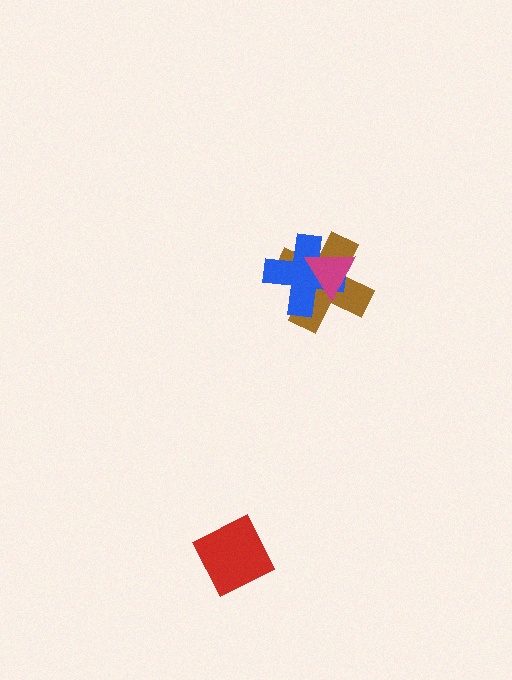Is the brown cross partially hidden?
Yes, it is partially covered by another shape.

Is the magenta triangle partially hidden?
No, no other shape covers it.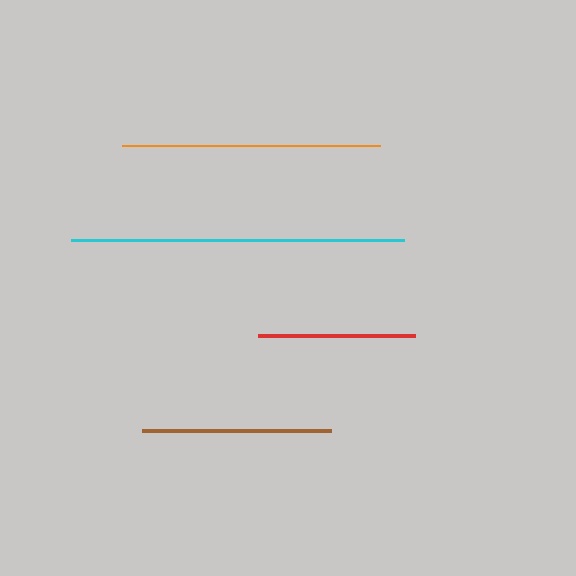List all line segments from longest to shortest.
From longest to shortest: cyan, orange, brown, red.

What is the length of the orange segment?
The orange segment is approximately 258 pixels long.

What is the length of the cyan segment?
The cyan segment is approximately 333 pixels long.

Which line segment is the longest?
The cyan line is the longest at approximately 333 pixels.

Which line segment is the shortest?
The red line is the shortest at approximately 157 pixels.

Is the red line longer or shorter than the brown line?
The brown line is longer than the red line.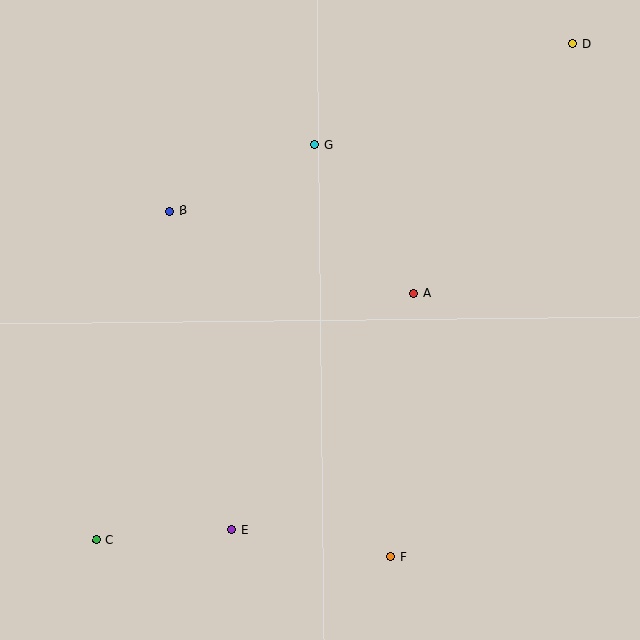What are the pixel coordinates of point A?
Point A is at (414, 293).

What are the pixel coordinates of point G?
Point G is at (315, 145).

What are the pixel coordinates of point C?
Point C is at (97, 540).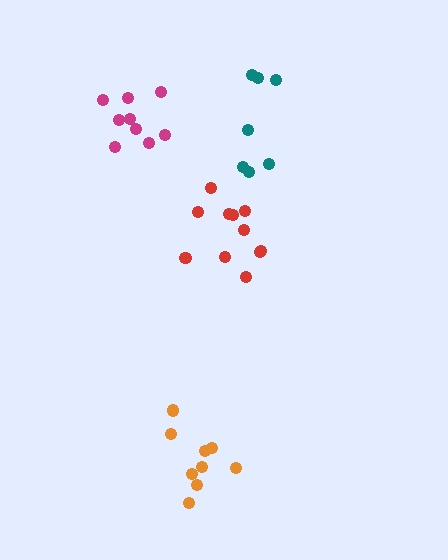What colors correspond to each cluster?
The clusters are colored: teal, magenta, orange, red.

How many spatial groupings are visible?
There are 4 spatial groupings.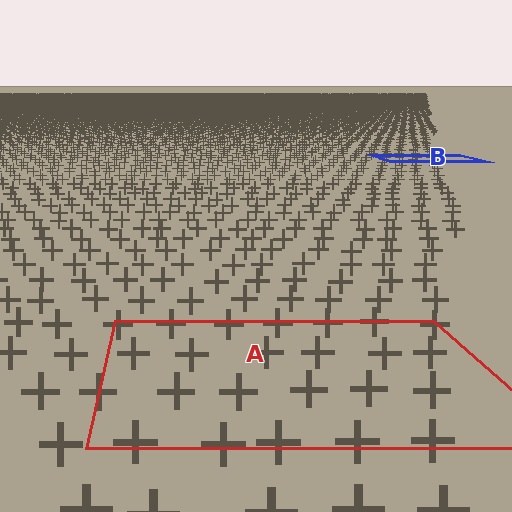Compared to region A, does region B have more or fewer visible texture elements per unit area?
Region B has more texture elements per unit area — they are packed more densely because it is farther away.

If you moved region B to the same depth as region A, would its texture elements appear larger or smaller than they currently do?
They would appear larger. At a closer depth, the same texture elements are projected at a bigger on-screen size.